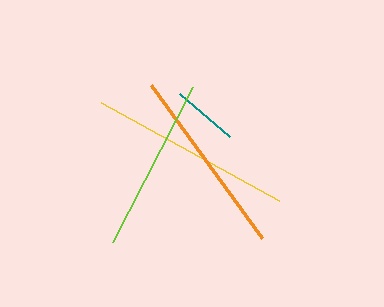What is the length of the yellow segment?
The yellow segment is approximately 203 pixels long.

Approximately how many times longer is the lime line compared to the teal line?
The lime line is approximately 2.6 times the length of the teal line.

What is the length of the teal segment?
The teal segment is approximately 66 pixels long.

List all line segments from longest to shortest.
From longest to shortest: yellow, orange, lime, teal.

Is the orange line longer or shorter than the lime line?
The orange line is longer than the lime line.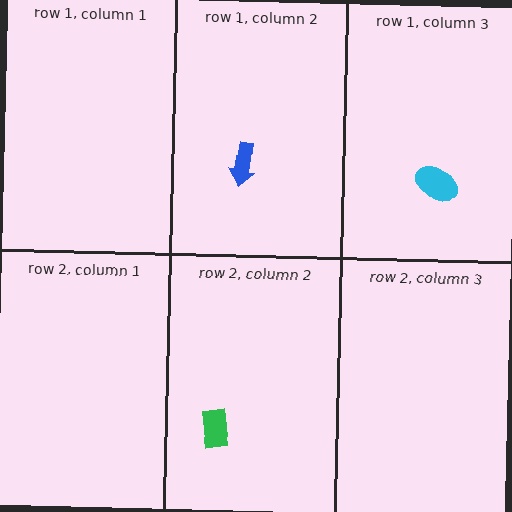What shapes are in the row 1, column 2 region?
The blue arrow.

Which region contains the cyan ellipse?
The row 1, column 3 region.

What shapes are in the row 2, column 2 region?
The green rectangle.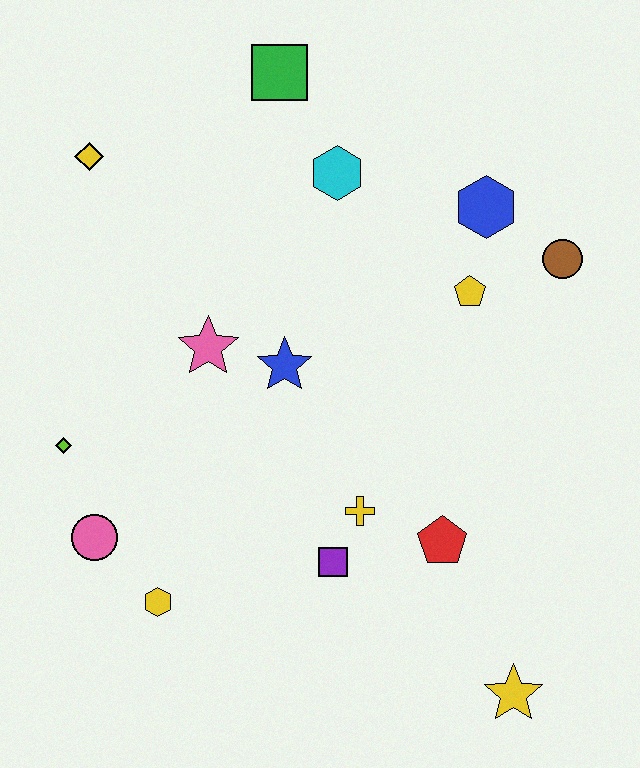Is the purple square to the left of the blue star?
No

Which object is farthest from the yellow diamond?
The yellow star is farthest from the yellow diamond.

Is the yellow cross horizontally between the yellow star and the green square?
Yes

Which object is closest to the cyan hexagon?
The green square is closest to the cyan hexagon.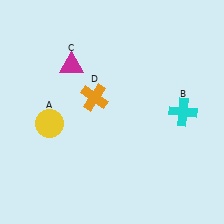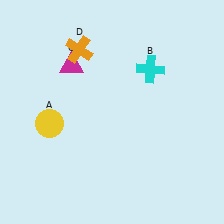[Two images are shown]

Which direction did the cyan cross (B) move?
The cyan cross (B) moved up.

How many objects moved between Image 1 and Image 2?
2 objects moved between the two images.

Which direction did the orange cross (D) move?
The orange cross (D) moved up.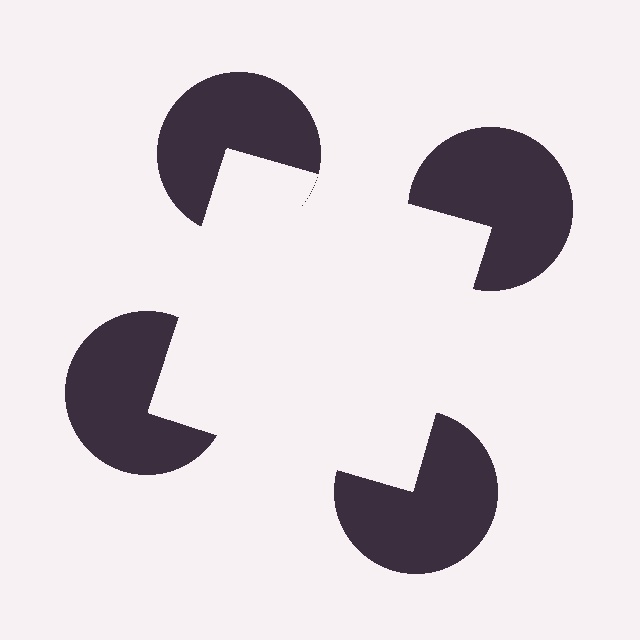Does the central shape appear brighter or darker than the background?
It typically appears slightly brighter than the background, even though no actual brightness change is drawn.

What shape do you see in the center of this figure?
An illusory square — its edges are inferred from the aligned wedge cuts in the pac-man discs, not physically drawn.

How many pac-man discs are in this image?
There are 4 — one at each vertex of the illusory square.